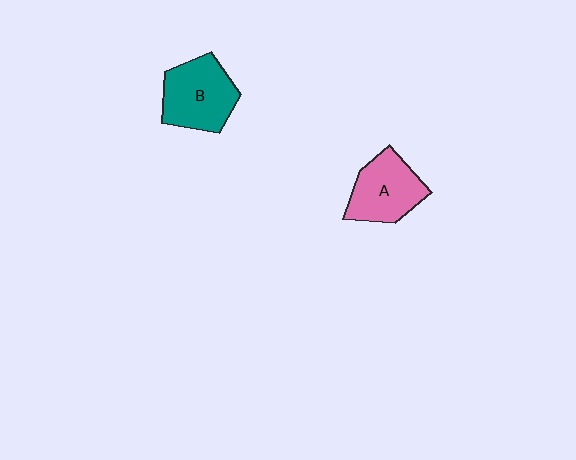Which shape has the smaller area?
Shape A (pink).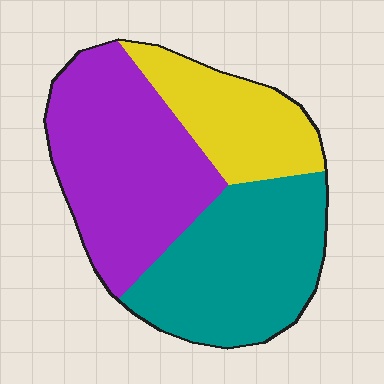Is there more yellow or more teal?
Teal.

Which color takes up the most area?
Purple, at roughly 40%.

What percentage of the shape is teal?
Teal covers 37% of the shape.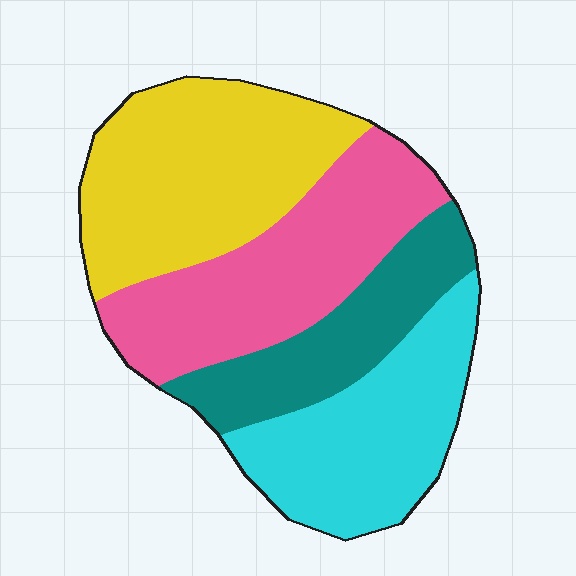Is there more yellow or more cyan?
Yellow.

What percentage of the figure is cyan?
Cyan takes up between a sixth and a third of the figure.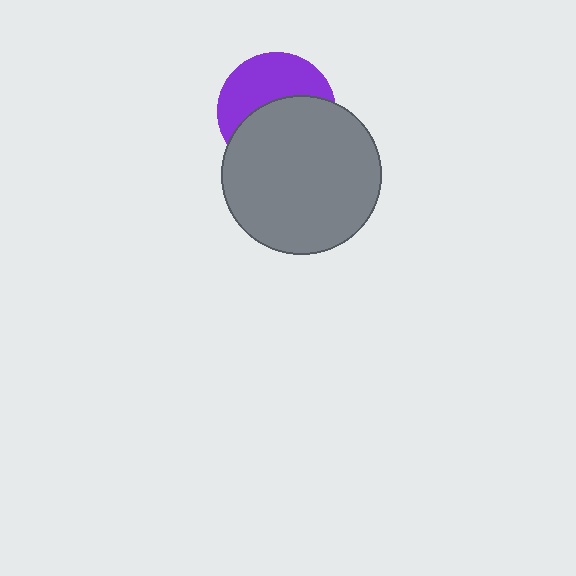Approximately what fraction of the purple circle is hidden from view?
Roughly 54% of the purple circle is hidden behind the gray circle.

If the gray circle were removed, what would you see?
You would see the complete purple circle.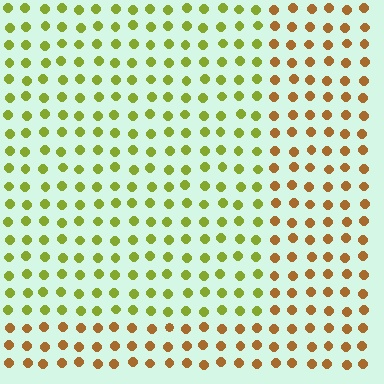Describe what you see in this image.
The image is filled with small brown elements in a uniform arrangement. A rectangle-shaped region is visible where the elements are tinted to a slightly different hue, forming a subtle color boundary.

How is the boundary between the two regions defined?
The boundary is defined purely by a slight shift in hue (about 48 degrees). Spacing, size, and orientation are identical on both sides.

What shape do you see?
I see a rectangle.